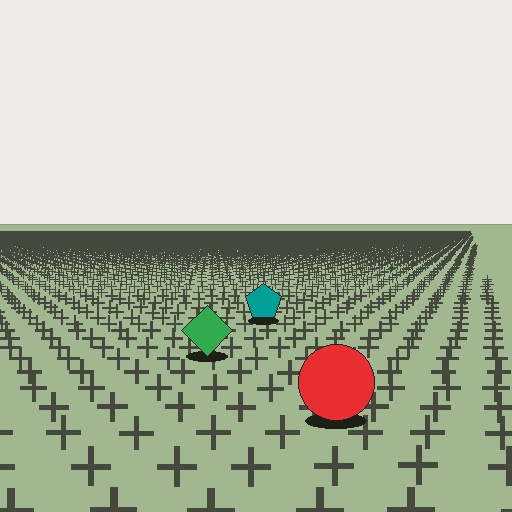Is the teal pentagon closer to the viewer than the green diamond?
No. The green diamond is closer — you can tell from the texture gradient: the ground texture is coarser near it.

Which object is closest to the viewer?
The red circle is closest. The texture marks near it are larger and more spread out.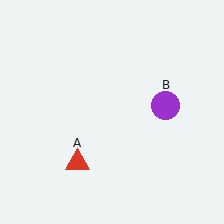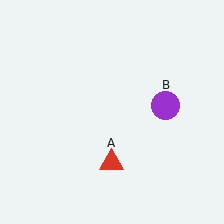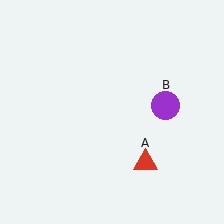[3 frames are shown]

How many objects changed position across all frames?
1 object changed position: red triangle (object A).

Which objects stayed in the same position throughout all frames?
Purple circle (object B) remained stationary.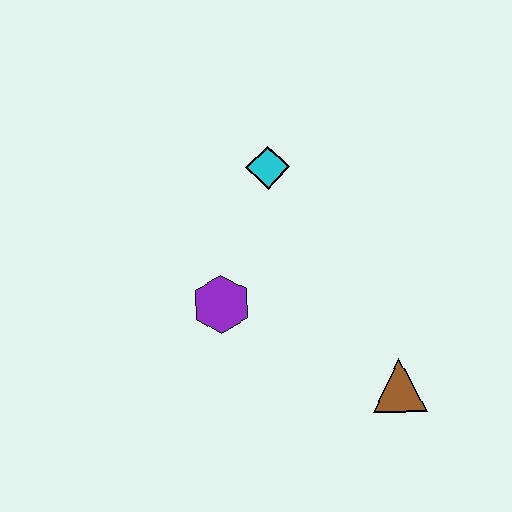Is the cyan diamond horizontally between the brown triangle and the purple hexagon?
Yes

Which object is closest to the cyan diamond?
The purple hexagon is closest to the cyan diamond.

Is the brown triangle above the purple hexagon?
No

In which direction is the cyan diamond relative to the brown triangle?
The cyan diamond is above the brown triangle.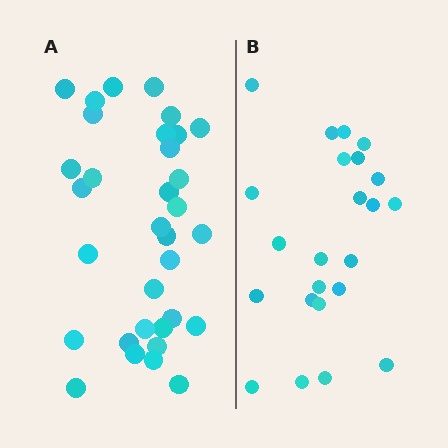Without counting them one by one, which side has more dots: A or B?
Region A (the left region) has more dots.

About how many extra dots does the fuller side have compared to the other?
Region A has roughly 10 or so more dots than region B.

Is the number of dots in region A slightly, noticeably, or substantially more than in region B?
Region A has noticeably more, but not dramatically so. The ratio is roughly 1.4 to 1.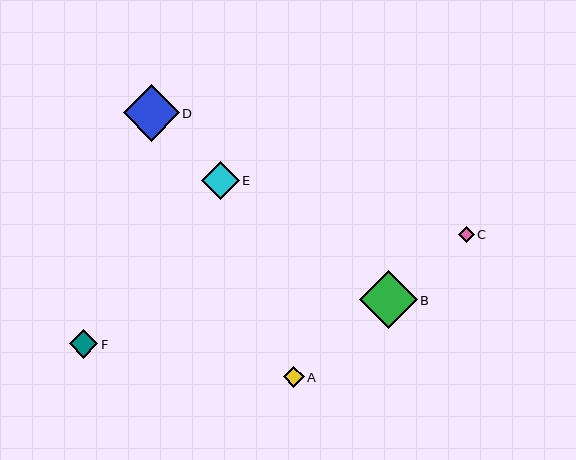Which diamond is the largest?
Diamond B is the largest with a size of approximately 58 pixels.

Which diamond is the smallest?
Diamond C is the smallest with a size of approximately 16 pixels.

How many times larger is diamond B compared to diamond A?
Diamond B is approximately 2.7 times the size of diamond A.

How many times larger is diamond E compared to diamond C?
Diamond E is approximately 2.4 times the size of diamond C.